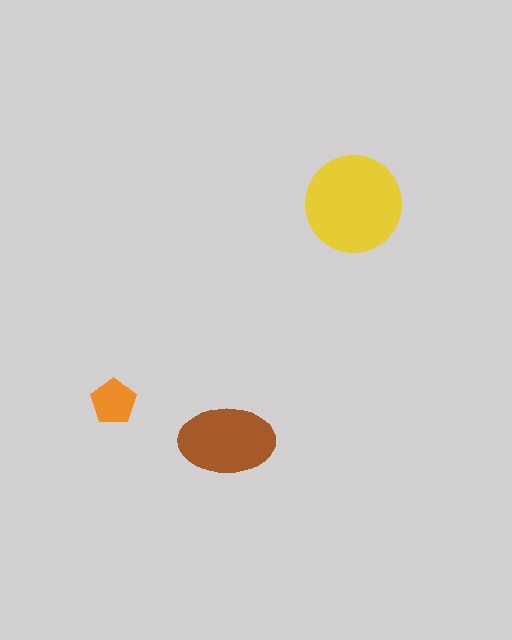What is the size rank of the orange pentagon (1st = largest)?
3rd.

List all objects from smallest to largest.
The orange pentagon, the brown ellipse, the yellow circle.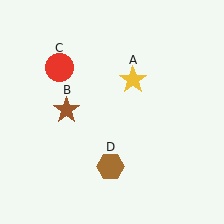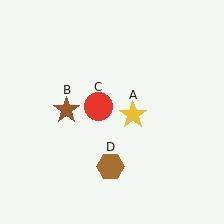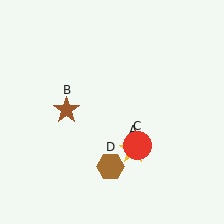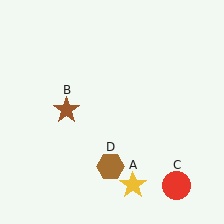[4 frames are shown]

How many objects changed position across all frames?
2 objects changed position: yellow star (object A), red circle (object C).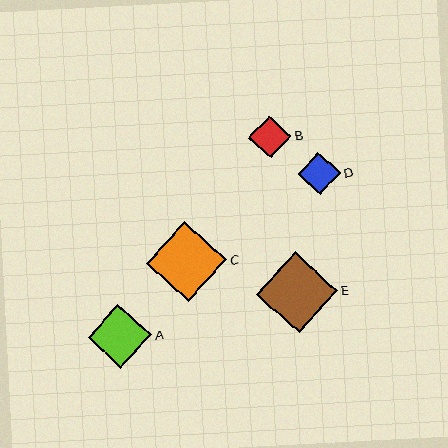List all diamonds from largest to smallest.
From largest to smallest: E, C, A, B, D.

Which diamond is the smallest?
Diamond D is the smallest with a size of approximately 42 pixels.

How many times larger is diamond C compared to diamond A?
Diamond C is approximately 1.3 times the size of diamond A.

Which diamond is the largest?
Diamond E is the largest with a size of approximately 81 pixels.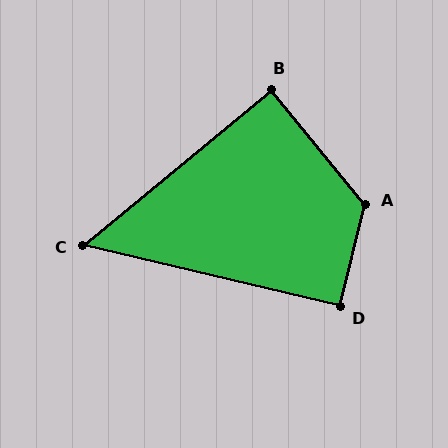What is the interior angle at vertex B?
Approximately 90 degrees (approximately right).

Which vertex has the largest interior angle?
A, at approximately 127 degrees.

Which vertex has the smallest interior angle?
C, at approximately 53 degrees.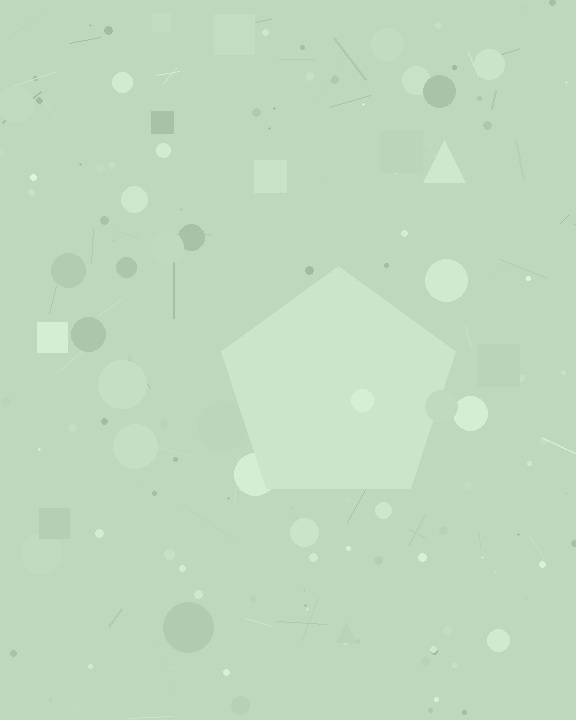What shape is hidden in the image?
A pentagon is hidden in the image.